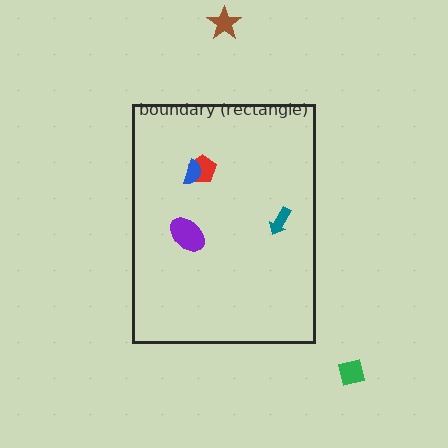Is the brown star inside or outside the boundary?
Outside.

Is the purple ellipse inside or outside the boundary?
Inside.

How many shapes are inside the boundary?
4 inside, 2 outside.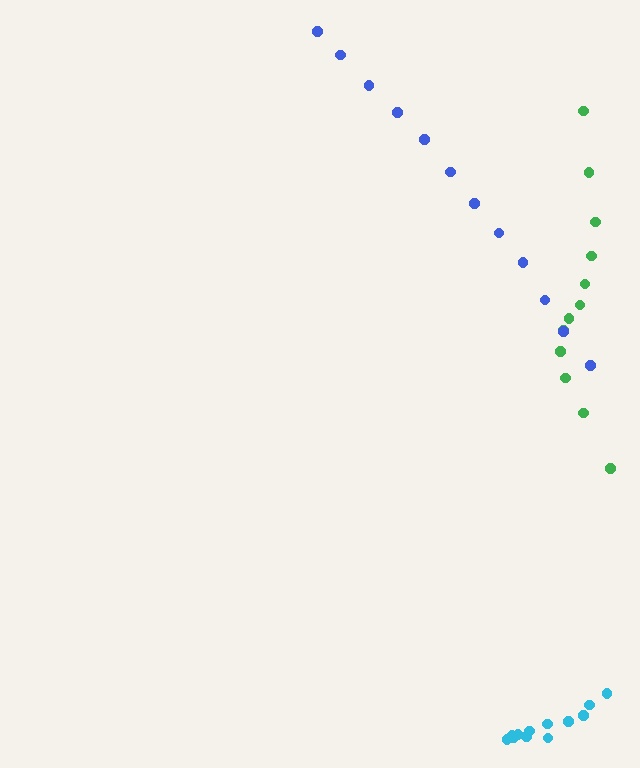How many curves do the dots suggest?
There are 3 distinct paths.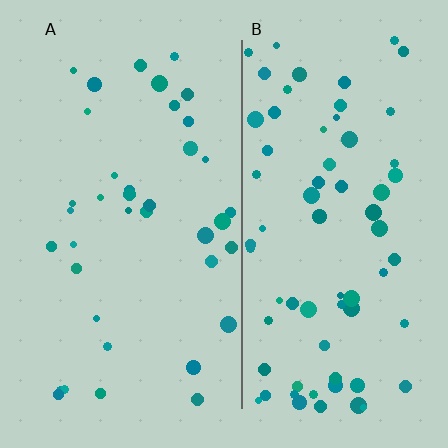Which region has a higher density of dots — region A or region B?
B (the right).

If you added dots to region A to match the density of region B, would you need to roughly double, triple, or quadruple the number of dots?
Approximately double.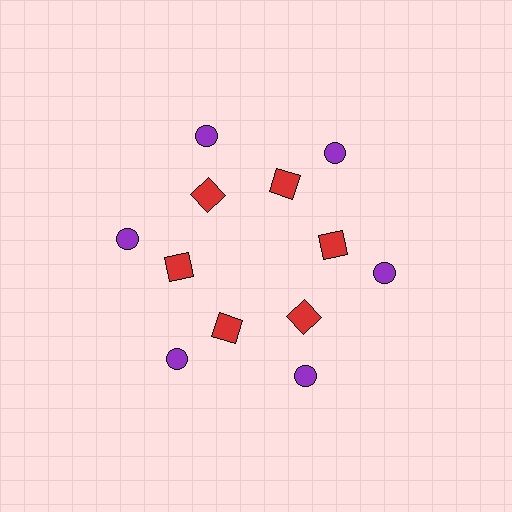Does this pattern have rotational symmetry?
Yes, this pattern has 6-fold rotational symmetry. It looks the same after rotating 60 degrees around the center.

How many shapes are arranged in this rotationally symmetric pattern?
There are 12 shapes, arranged in 6 groups of 2.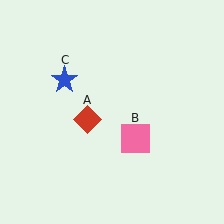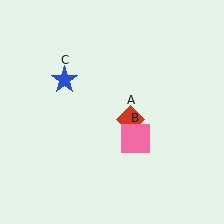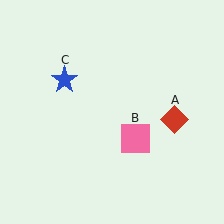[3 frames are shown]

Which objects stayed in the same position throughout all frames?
Pink square (object B) and blue star (object C) remained stationary.